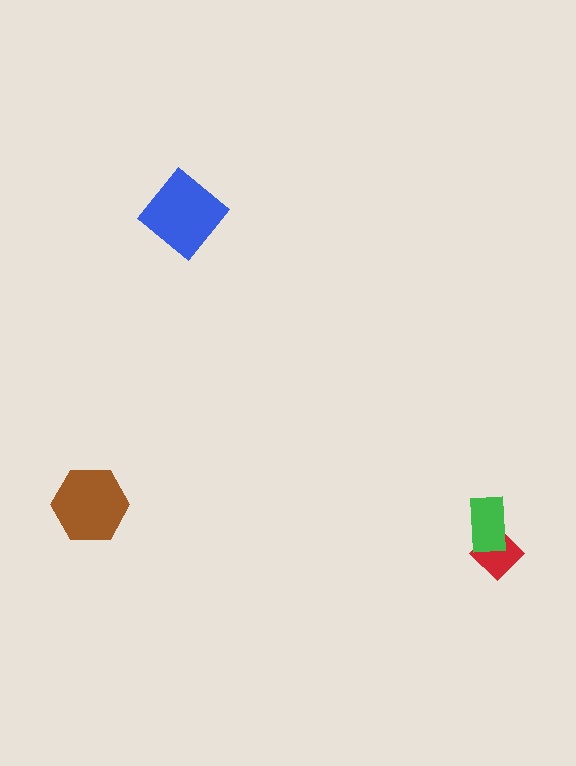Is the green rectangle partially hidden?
No, no other shape covers it.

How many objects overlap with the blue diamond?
0 objects overlap with the blue diamond.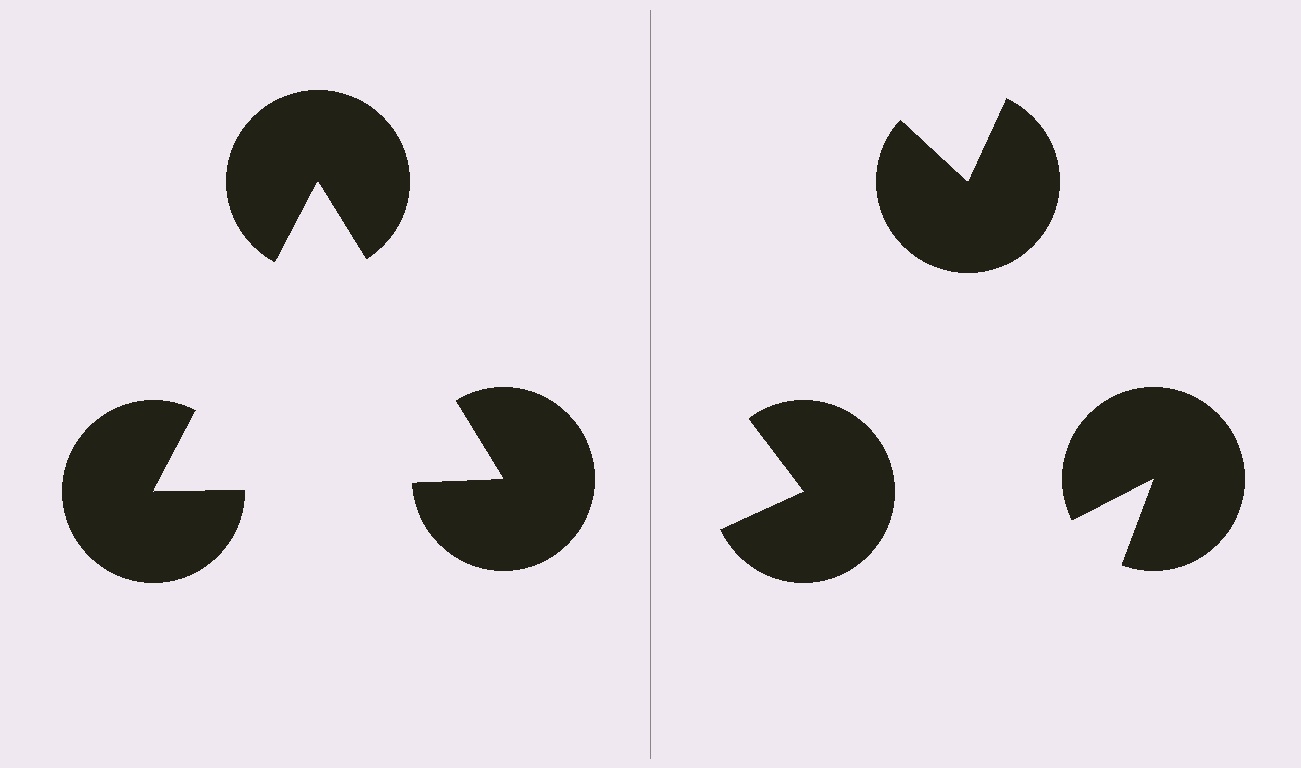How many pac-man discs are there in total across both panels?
6 — 3 on each side.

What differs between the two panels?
The pac-man discs are positioned identically on both sides; only the wedge orientations differ. On the left they align to a triangle; on the right they are misaligned.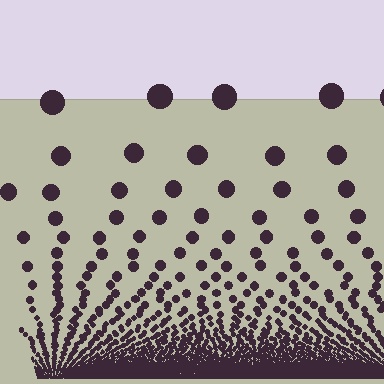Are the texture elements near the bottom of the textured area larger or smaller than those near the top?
Smaller. The gradient is inverted — elements near the bottom are smaller and denser.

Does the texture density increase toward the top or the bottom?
Density increases toward the bottom.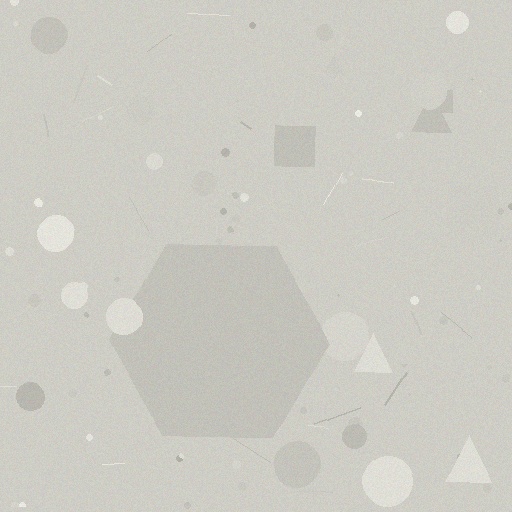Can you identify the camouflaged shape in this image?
The camouflaged shape is a hexagon.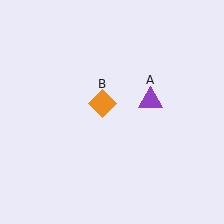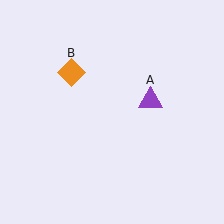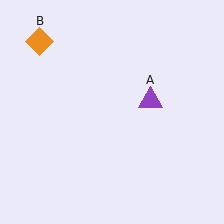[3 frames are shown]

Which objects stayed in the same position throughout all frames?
Purple triangle (object A) remained stationary.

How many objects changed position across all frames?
1 object changed position: orange diamond (object B).